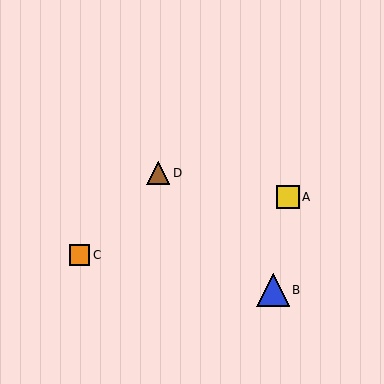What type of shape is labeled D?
Shape D is a brown triangle.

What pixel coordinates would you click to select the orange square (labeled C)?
Click at (80, 255) to select the orange square C.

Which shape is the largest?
The blue triangle (labeled B) is the largest.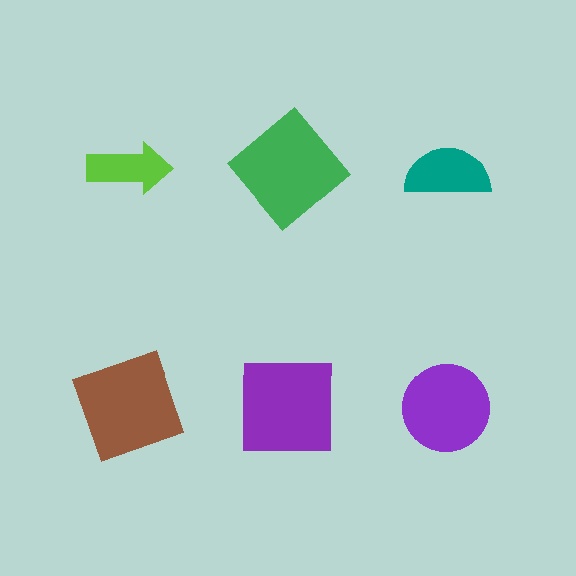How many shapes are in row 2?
3 shapes.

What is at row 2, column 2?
A purple square.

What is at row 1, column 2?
A green diamond.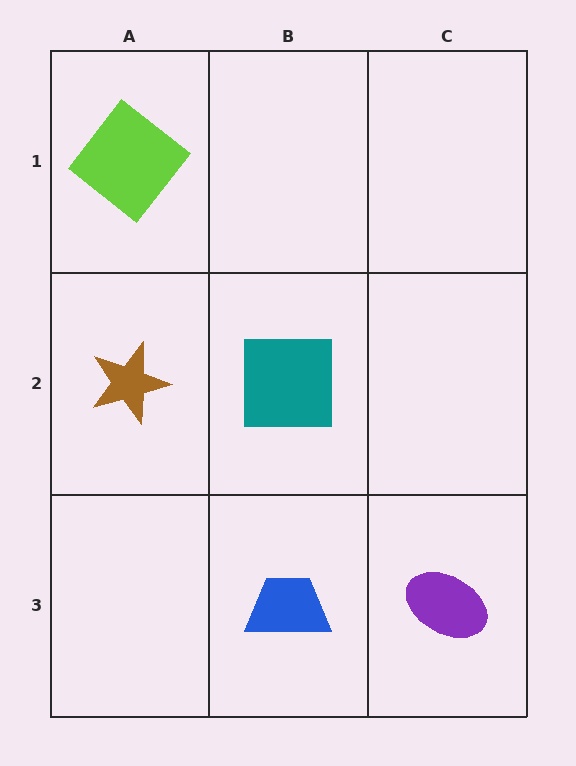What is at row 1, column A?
A lime diamond.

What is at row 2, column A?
A brown star.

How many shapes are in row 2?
2 shapes.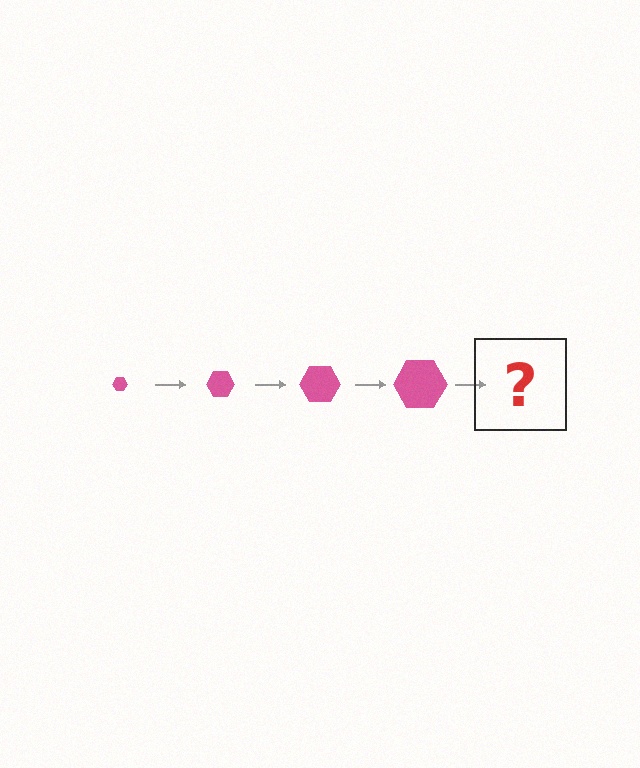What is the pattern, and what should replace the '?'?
The pattern is that the hexagon gets progressively larger each step. The '?' should be a pink hexagon, larger than the previous one.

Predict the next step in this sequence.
The next step is a pink hexagon, larger than the previous one.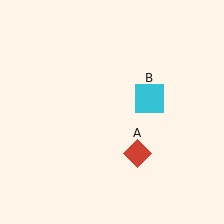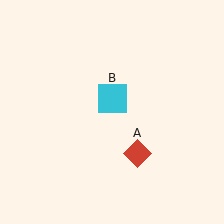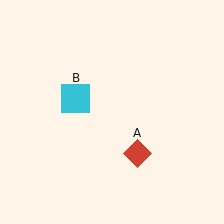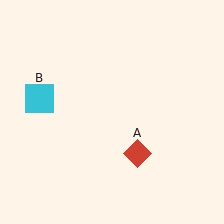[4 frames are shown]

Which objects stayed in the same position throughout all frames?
Red diamond (object A) remained stationary.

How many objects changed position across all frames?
1 object changed position: cyan square (object B).